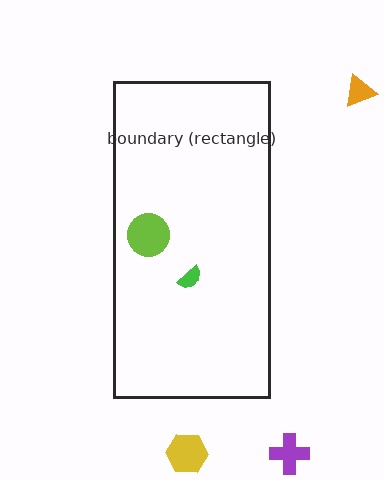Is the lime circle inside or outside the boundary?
Inside.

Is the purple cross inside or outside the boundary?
Outside.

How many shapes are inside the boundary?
2 inside, 3 outside.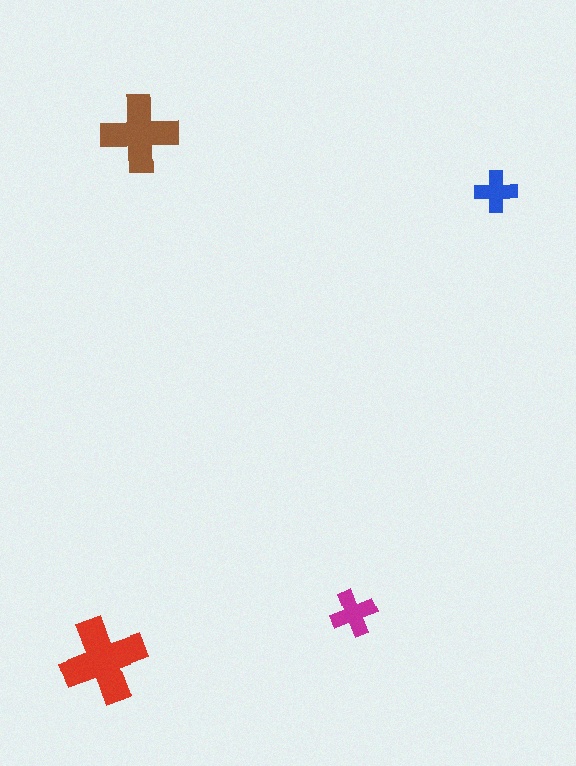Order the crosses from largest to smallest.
the red one, the brown one, the magenta one, the blue one.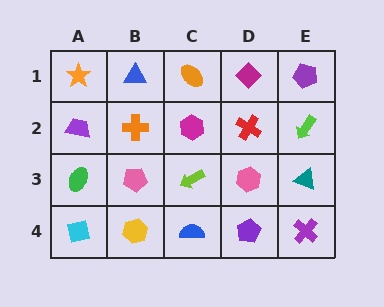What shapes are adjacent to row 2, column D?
A magenta diamond (row 1, column D), a pink hexagon (row 3, column D), a magenta hexagon (row 2, column C), a lime arrow (row 2, column E).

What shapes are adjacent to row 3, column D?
A red cross (row 2, column D), a purple pentagon (row 4, column D), a lime arrow (row 3, column C), a teal triangle (row 3, column E).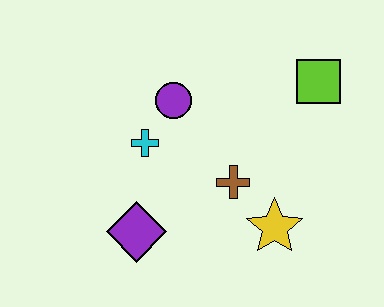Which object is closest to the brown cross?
The yellow star is closest to the brown cross.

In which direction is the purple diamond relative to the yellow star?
The purple diamond is to the left of the yellow star.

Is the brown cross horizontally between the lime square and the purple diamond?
Yes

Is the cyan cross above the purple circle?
No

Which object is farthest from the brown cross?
The lime square is farthest from the brown cross.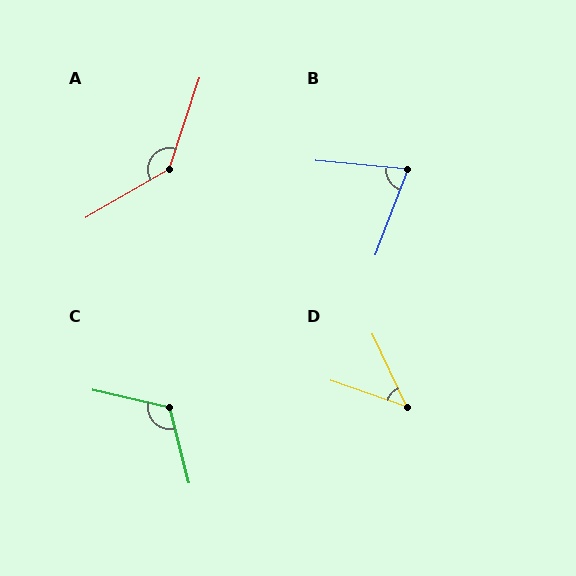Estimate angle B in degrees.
Approximately 74 degrees.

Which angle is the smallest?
D, at approximately 45 degrees.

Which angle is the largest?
A, at approximately 139 degrees.